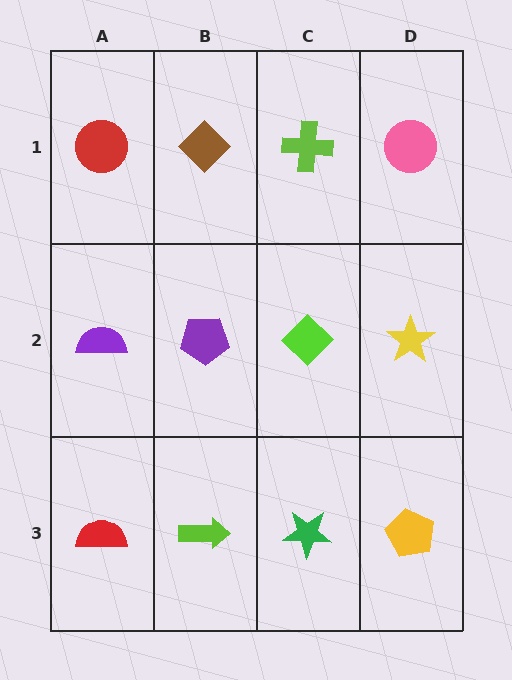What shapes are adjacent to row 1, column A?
A purple semicircle (row 2, column A), a brown diamond (row 1, column B).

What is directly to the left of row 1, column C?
A brown diamond.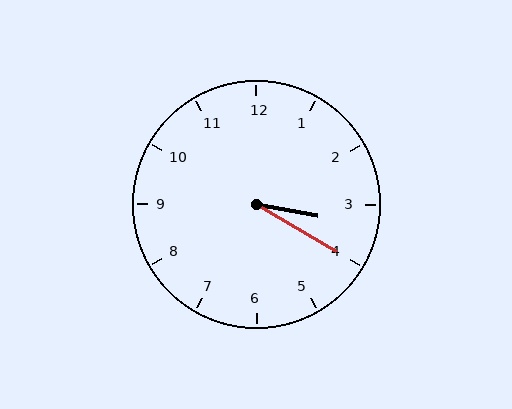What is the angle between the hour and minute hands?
Approximately 20 degrees.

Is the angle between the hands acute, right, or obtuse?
It is acute.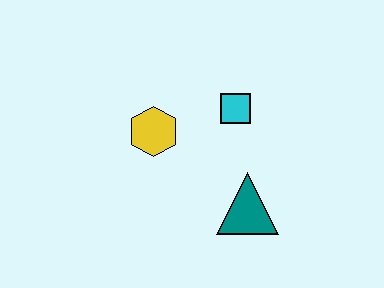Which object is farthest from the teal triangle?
The yellow hexagon is farthest from the teal triangle.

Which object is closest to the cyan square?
The yellow hexagon is closest to the cyan square.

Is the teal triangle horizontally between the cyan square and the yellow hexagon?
No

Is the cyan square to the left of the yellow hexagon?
No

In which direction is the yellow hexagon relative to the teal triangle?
The yellow hexagon is to the left of the teal triangle.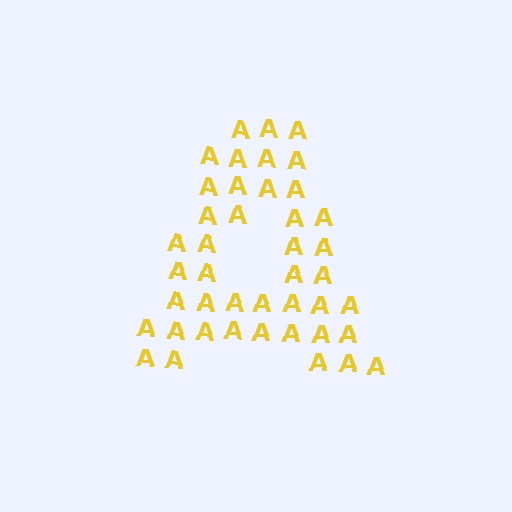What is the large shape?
The large shape is the letter A.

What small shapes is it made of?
It is made of small letter A's.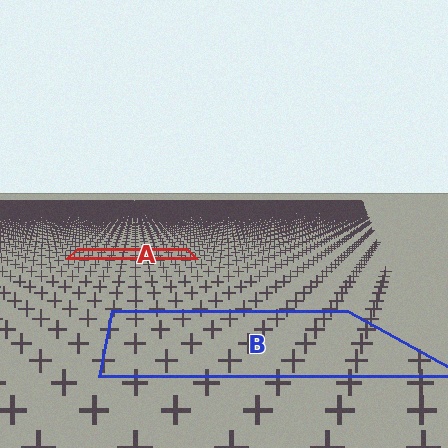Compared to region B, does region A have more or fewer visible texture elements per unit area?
Region A has more texture elements per unit area — they are packed more densely because it is farther away.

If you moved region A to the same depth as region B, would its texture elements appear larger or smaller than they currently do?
They would appear larger. At a closer depth, the same texture elements are projected at a bigger on-screen size.